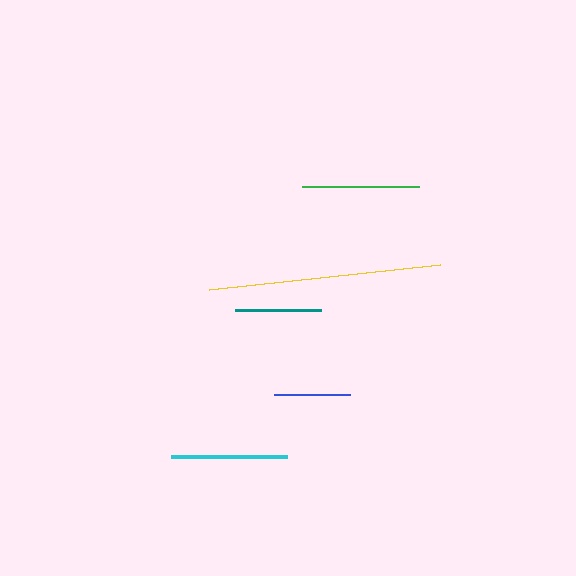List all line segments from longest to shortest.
From longest to shortest: yellow, green, cyan, teal, blue.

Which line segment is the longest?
The yellow line is the longest at approximately 232 pixels.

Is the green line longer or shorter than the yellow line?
The yellow line is longer than the green line.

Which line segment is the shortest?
The blue line is the shortest at approximately 77 pixels.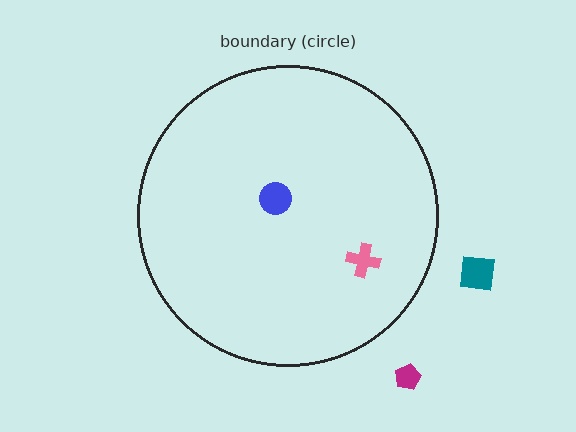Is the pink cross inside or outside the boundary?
Inside.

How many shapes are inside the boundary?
2 inside, 2 outside.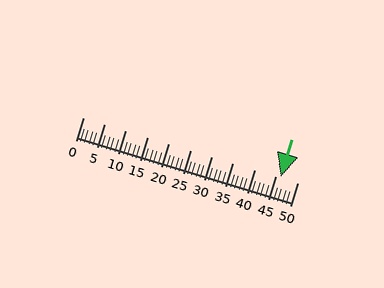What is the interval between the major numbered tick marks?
The major tick marks are spaced 5 units apart.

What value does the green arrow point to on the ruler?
The green arrow points to approximately 46.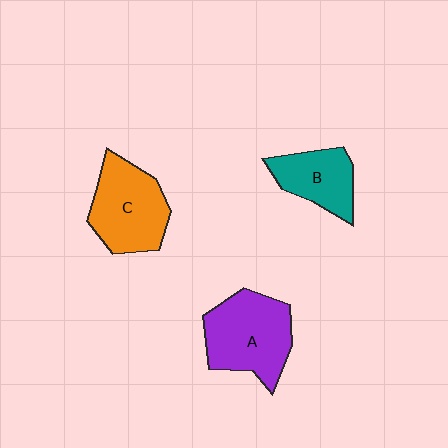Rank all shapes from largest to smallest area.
From largest to smallest: A (purple), C (orange), B (teal).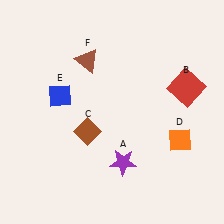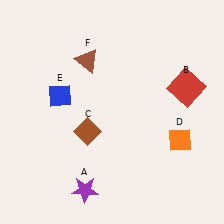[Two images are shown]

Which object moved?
The purple star (A) moved left.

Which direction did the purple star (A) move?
The purple star (A) moved left.